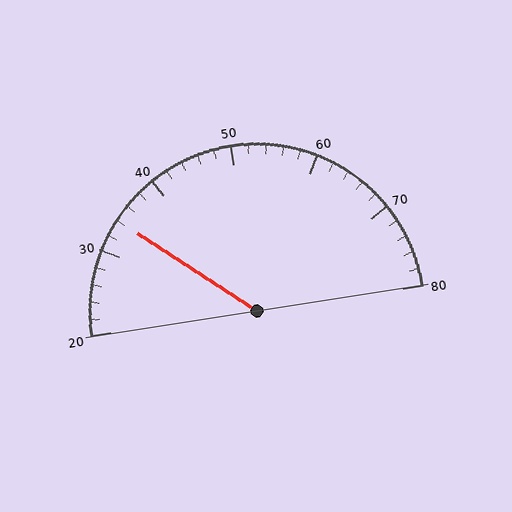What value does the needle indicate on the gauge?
The needle indicates approximately 34.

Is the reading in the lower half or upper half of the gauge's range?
The reading is in the lower half of the range (20 to 80).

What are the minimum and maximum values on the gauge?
The gauge ranges from 20 to 80.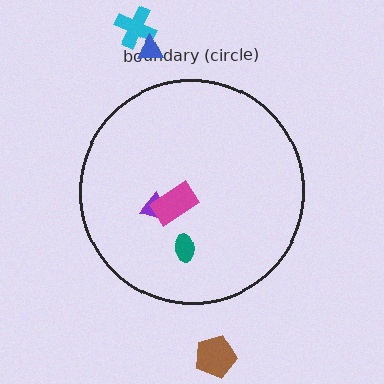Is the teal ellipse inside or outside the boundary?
Inside.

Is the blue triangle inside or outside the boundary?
Outside.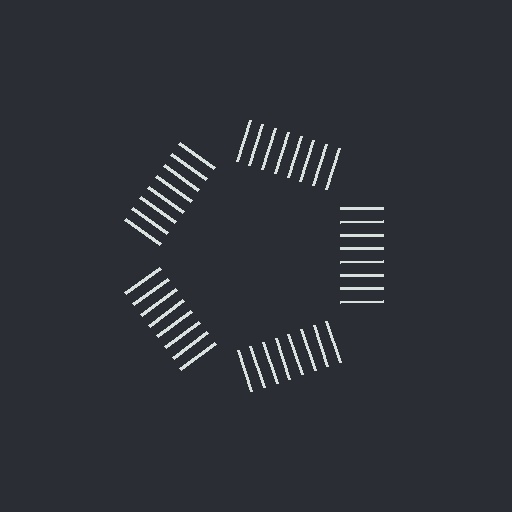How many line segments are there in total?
40 — 8 along each of the 5 edges.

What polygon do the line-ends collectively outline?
An illusory pentagon — the line segments terminate on its edges but no continuous stroke is drawn.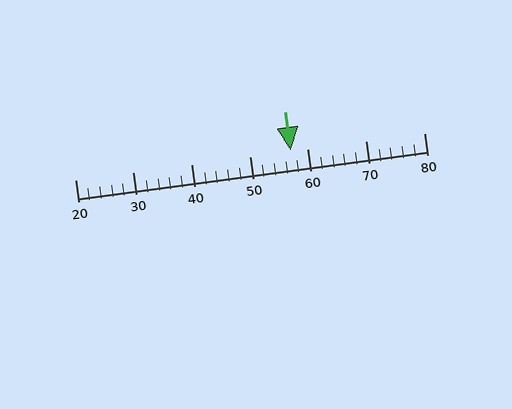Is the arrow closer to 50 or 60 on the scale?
The arrow is closer to 60.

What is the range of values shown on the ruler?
The ruler shows values from 20 to 80.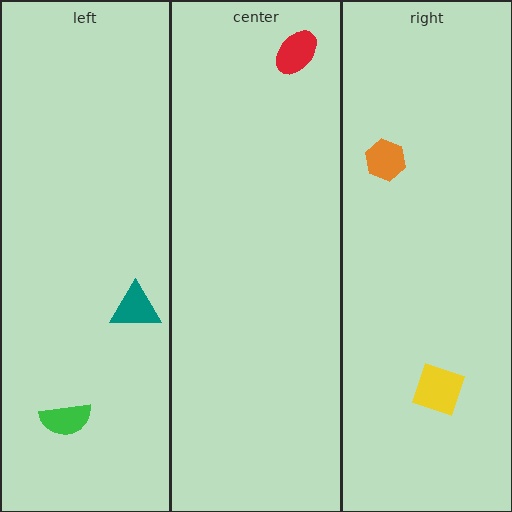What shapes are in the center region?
The red ellipse.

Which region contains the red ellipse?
The center region.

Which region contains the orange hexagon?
The right region.